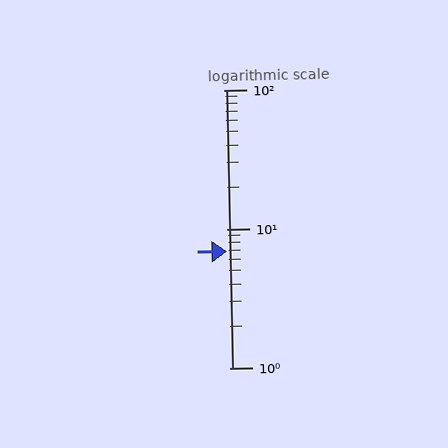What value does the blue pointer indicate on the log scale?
The pointer indicates approximately 6.9.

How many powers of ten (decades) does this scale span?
The scale spans 2 decades, from 1 to 100.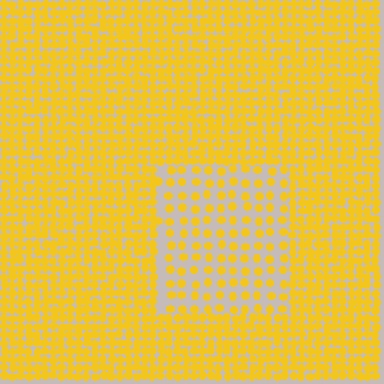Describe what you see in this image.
The image contains small yellow elements arranged at two different densities. A rectangle-shaped region is visible where the elements are less densely packed than the surrounding area.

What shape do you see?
I see a rectangle.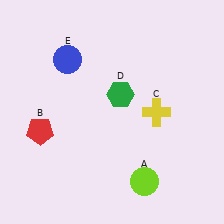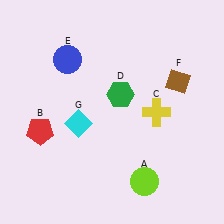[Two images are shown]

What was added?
A brown diamond (F), a cyan diamond (G) were added in Image 2.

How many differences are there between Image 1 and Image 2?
There are 2 differences between the two images.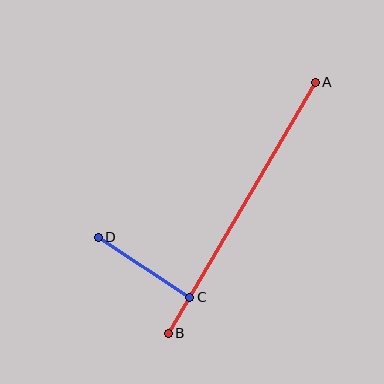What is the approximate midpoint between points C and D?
The midpoint is at approximately (144, 267) pixels.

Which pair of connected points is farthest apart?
Points A and B are farthest apart.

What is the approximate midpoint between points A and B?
The midpoint is at approximately (242, 208) pixels.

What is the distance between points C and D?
The distance is approximately 109 pixels.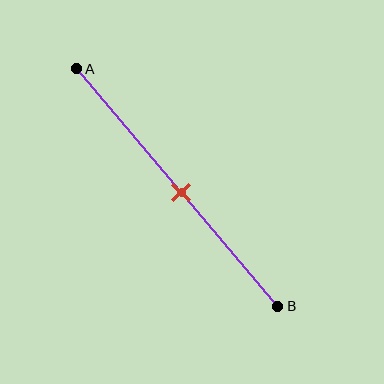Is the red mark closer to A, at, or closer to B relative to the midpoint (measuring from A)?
The red mark is approximately at the midpoint of segment AB.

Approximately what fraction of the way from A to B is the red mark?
The red mark is approximately 50% of the way from A to B.